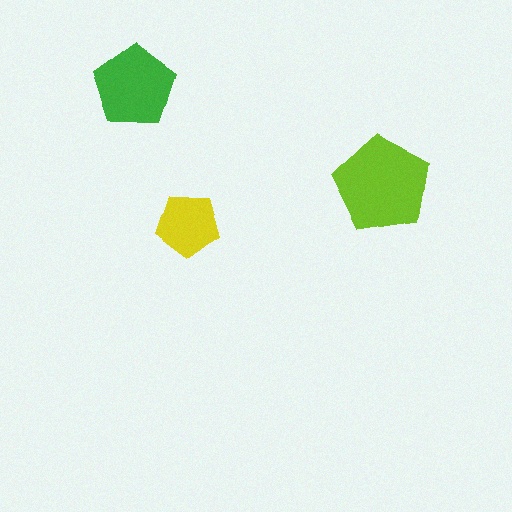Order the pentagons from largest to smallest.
the lime one, the green one, the yellow one.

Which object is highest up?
The green pentagon is topmost.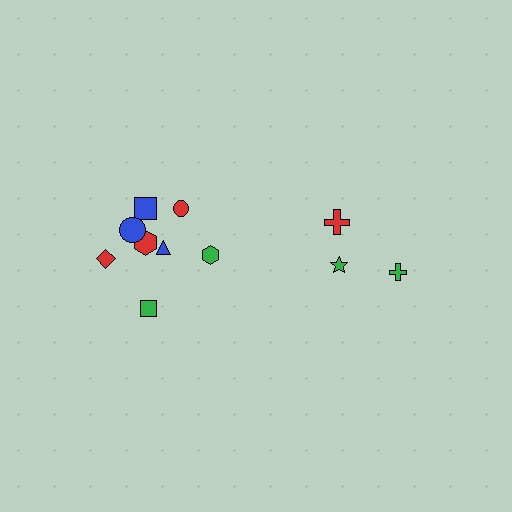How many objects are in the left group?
There are 8 objects.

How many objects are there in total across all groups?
There are 11 objects.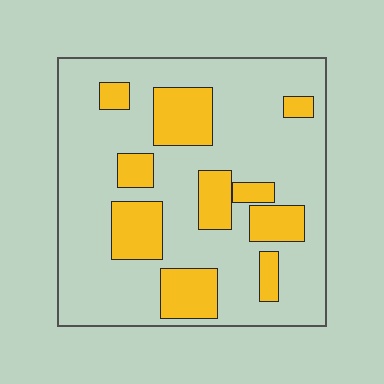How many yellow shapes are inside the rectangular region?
10.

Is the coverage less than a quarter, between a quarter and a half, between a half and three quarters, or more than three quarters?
Between a quarter and a half.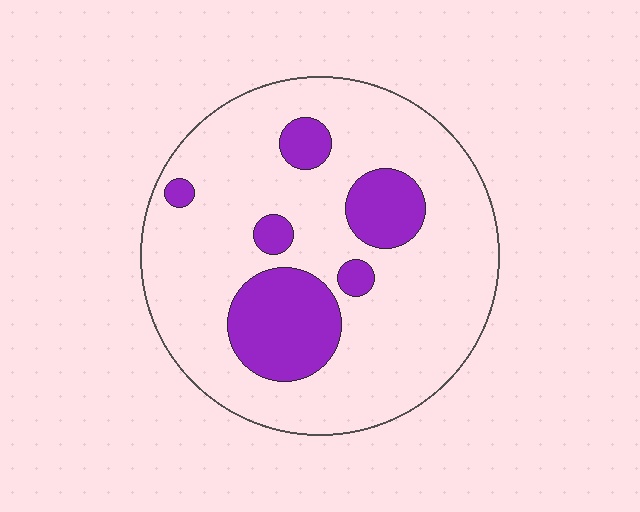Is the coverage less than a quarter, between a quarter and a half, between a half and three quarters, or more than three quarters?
Less than a quarter.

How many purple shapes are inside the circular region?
6.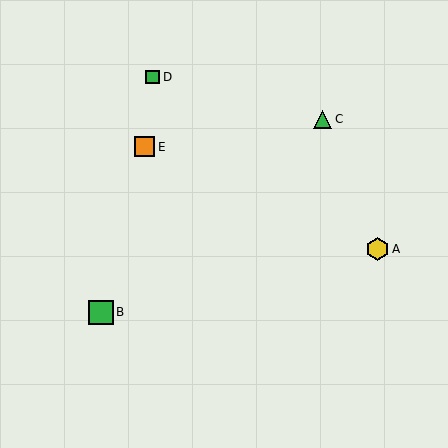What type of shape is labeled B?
Shape B is a green square.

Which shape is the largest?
The green square (labeled B) is the largest.